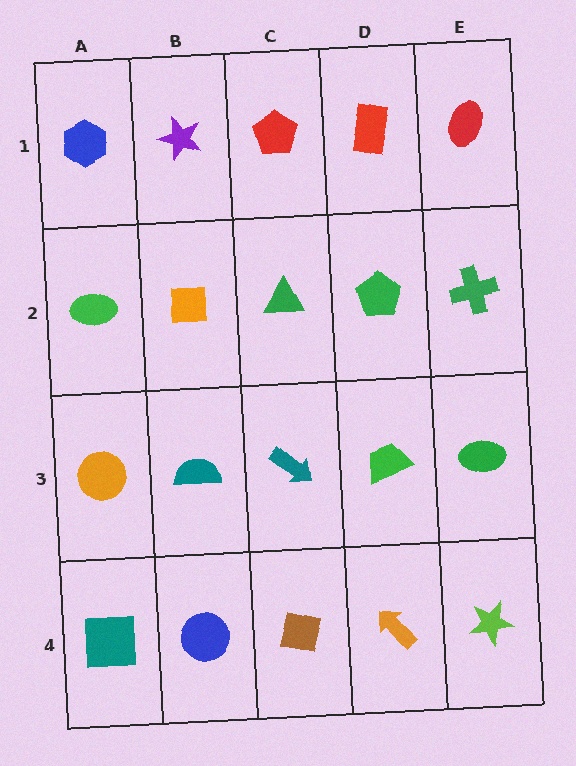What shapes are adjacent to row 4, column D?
A green trapezoid (row 3, column D), a brown square (row 4, column C), a lime star (row 4, column E).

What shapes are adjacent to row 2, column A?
A blue hexagon (row 1, column A), an orange circle (row 3, column A), an orange square (row 2, column B).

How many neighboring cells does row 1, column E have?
2.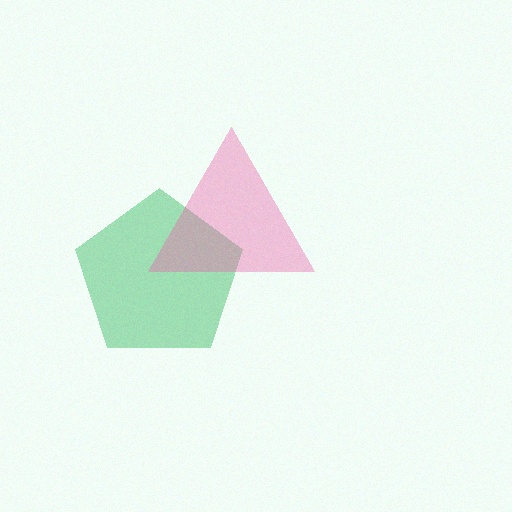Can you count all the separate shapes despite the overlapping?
Yes, there are 2 separate shapes.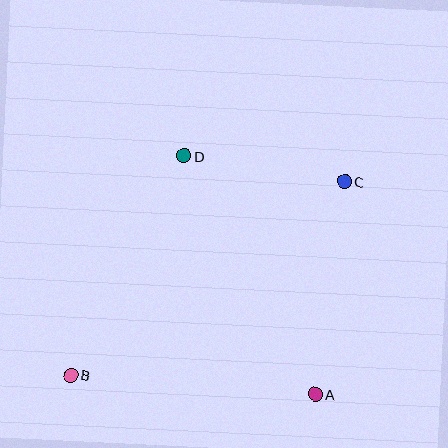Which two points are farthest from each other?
Points B and C are farthest from each other.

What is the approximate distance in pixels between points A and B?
The distance between A and B is approximately 245 pixels.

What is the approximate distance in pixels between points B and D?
The distance between B and D is approximately 247 pixels.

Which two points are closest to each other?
Points C and D are closest to each other.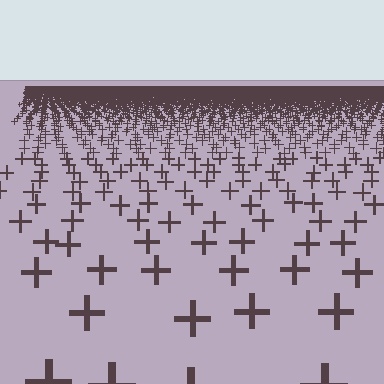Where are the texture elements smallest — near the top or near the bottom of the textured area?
Near the top.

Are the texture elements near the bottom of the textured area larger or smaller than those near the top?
Larger. Near the bottom, elements are closer to the viewer and appear at a bigger on-screen size.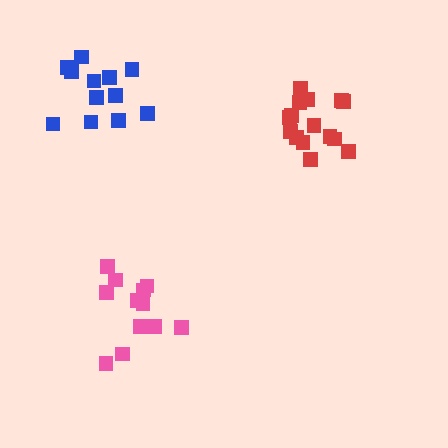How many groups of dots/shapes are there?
There are 3 groups.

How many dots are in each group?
Group 1: 12 dots, Group 2: 15 dots, Group 3: 12 dots (39 total).